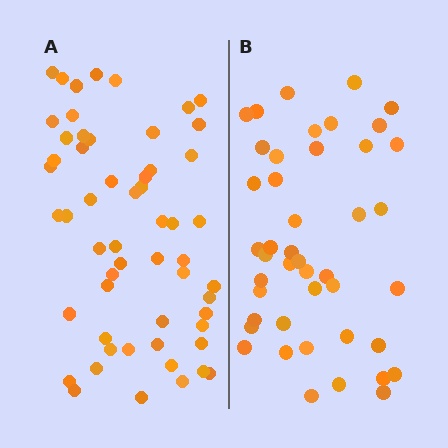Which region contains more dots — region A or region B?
Region A (the left region) has more dots.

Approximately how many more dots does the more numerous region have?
Region A has roughly 12 or so more dots than region B.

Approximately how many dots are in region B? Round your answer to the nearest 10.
About 40 dots. (The exact count is 44, which rounds to 40.)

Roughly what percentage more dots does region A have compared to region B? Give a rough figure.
About 25% more.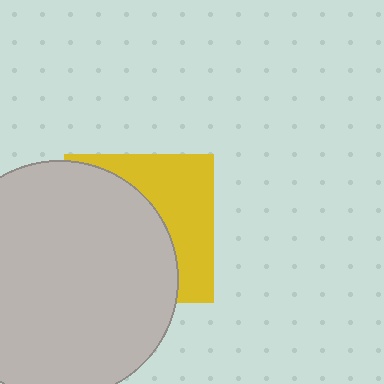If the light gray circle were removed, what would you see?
You would see the complete yellow square.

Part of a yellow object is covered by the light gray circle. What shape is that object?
It is a square.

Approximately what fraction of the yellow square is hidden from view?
Roughly 60% of the yellow square is hidden behind the light gray circle.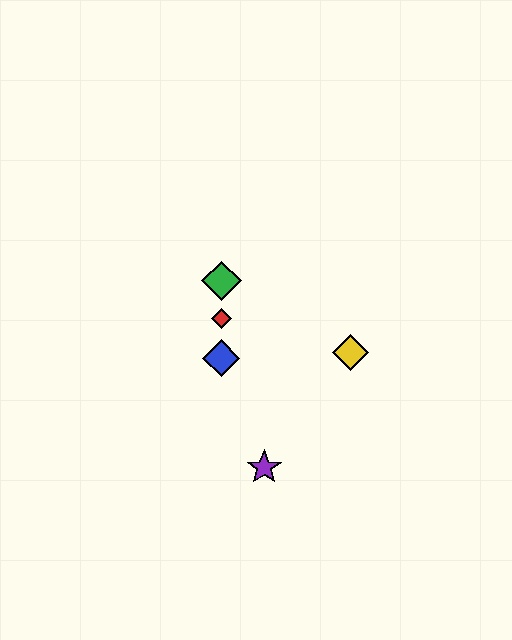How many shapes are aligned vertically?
3 shapes (the red diamond, the blue diamond, the green diamond) are aligned vertically.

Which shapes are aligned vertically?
The red diamond, the blue diamond, the green diamond are aligned vertically.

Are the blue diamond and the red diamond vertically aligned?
Yes, both are at x≈221.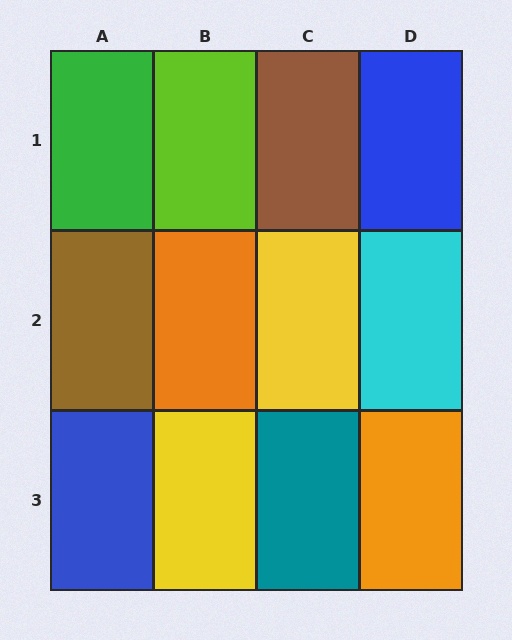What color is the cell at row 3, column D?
Orange.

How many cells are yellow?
2 cells are yellow.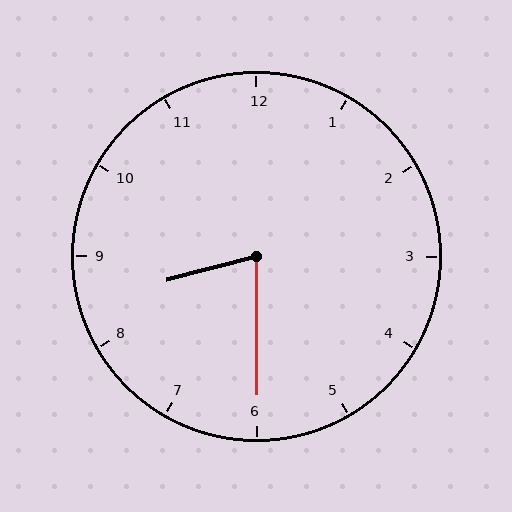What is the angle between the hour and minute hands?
Approximately 75 degrees.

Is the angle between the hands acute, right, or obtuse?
It is acute.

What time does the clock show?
8:30.